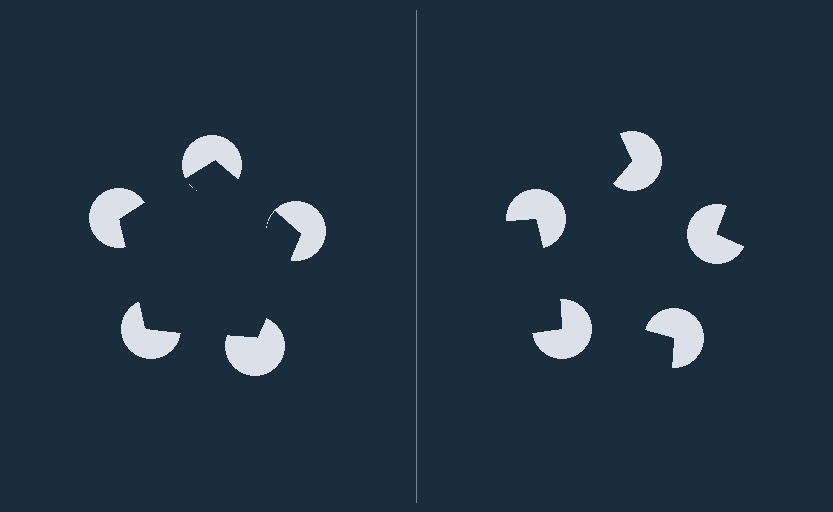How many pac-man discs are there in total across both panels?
10 — 5 on each side.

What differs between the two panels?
The pac-man discs are positioned identically on both sides; only the wedge orientations differ. On the left they align to a pentagon; on the right they are misaligned.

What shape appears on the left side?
An illusory pentagon.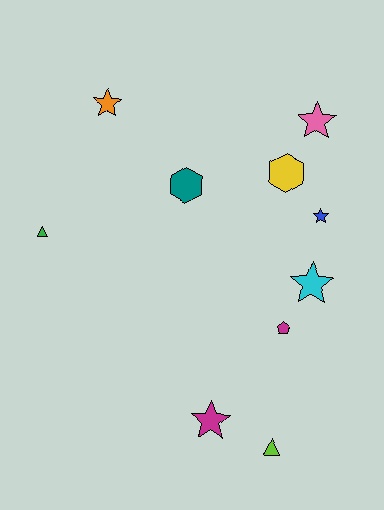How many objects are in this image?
There are 10 objects.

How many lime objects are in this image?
There is 1 lime object.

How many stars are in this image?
There are 5 stars.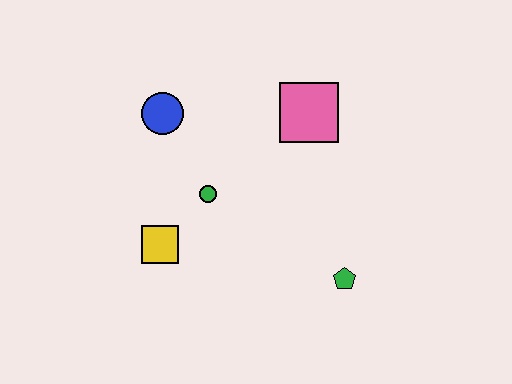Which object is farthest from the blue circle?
The green pentagon is farthest from the blue circle.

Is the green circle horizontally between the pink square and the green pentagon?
No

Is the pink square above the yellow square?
Yes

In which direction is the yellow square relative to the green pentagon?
The yellow square is to the left of the green pentagon.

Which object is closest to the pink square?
The green circle is closest to the pink square.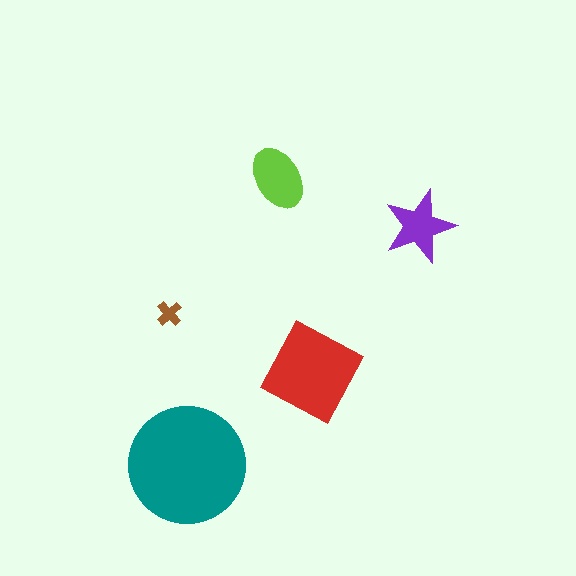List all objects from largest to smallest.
The teal circle, the red diamond, the lime ellipse, the purple star, the brown cross.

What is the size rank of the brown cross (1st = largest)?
5th.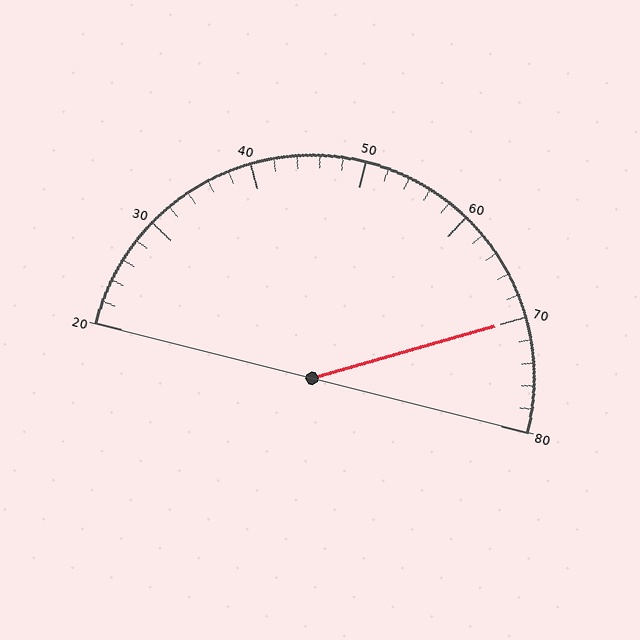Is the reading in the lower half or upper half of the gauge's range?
The reading is in the upper half of the range (20 to 80).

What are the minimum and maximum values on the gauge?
The gauge ranges from 20 to 80.